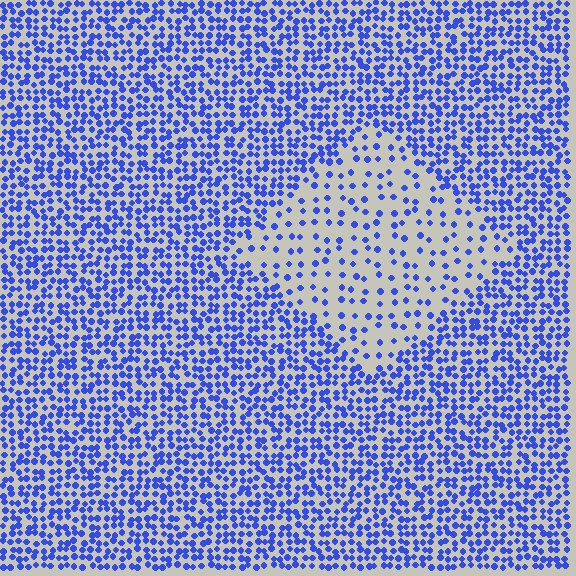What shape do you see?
I see a diamond.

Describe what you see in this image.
The image contains small blue elements arranged at two different densities. A diamond-shaped region is visible where the elements are less densely packed than the surrounding area.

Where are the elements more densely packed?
The elements are more densely packed outside the diamond boundary.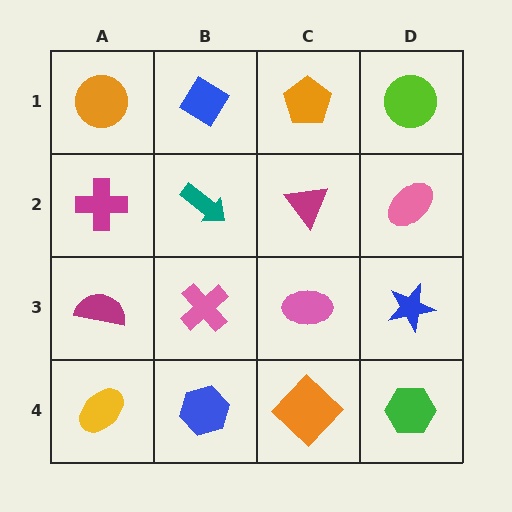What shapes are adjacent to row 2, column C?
An orange pentagon (row 1, column C), a pink ellipse (row 3, column C), a teal arrow (row 2, column B), a pink ellipse (row 2, column D).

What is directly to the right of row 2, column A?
A teal arrow.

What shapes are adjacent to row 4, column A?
A magenta semicircle (row 3, column A), a blue hexagon (row 4, column B).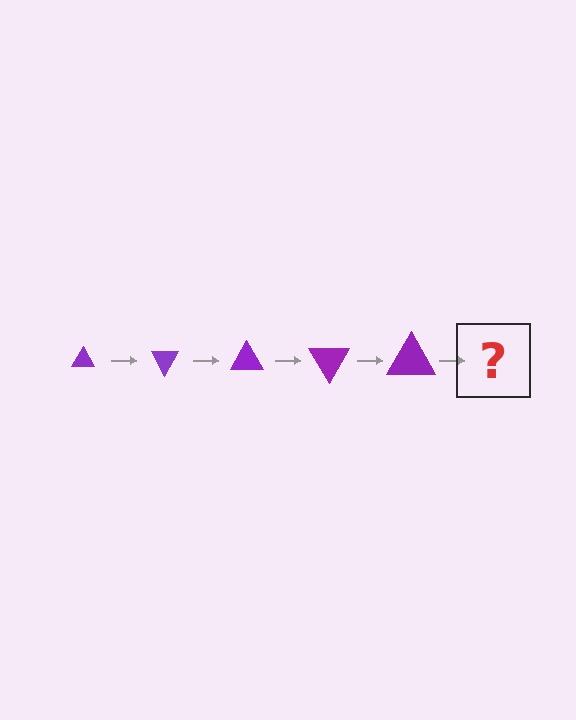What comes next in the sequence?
The next element should be a triangle, larger than the previous one and rotated 300 degrees from the start.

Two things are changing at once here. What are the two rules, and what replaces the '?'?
The two rules are that the triangle grows larger each step and it rotates 60 degrees each step. The '?' should be a triangle, larger than the previous one and rotated 300 degrees from the start.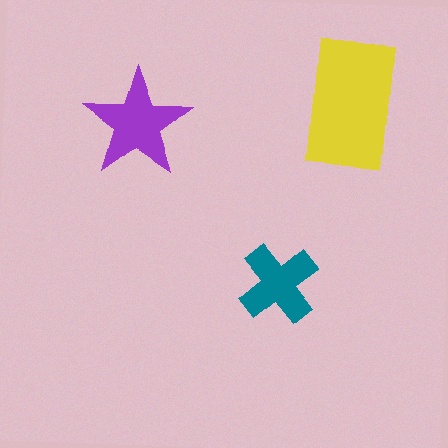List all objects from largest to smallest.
The yellow rectangle, the purple star, the teal cross.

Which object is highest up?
The yellow rectangle is topmost.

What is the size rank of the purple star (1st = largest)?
2nd.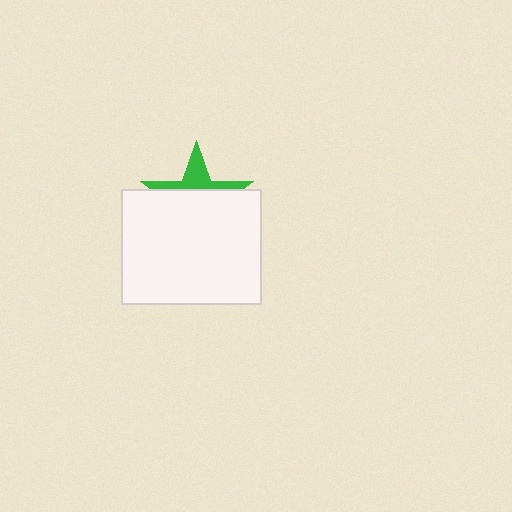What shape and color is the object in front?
The object in front is a white rectangle.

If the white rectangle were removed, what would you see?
You would see the complete green star.